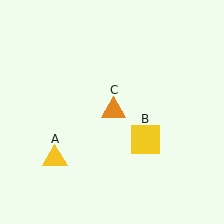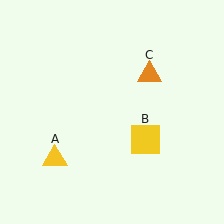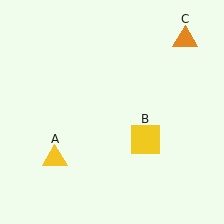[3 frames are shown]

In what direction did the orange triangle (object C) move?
The orange triangle (object C) moved up and to the right.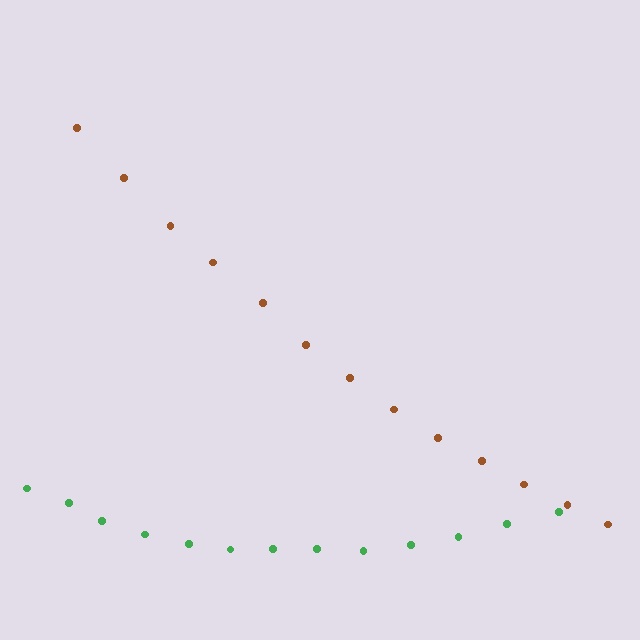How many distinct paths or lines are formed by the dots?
There are 2 distinct paths.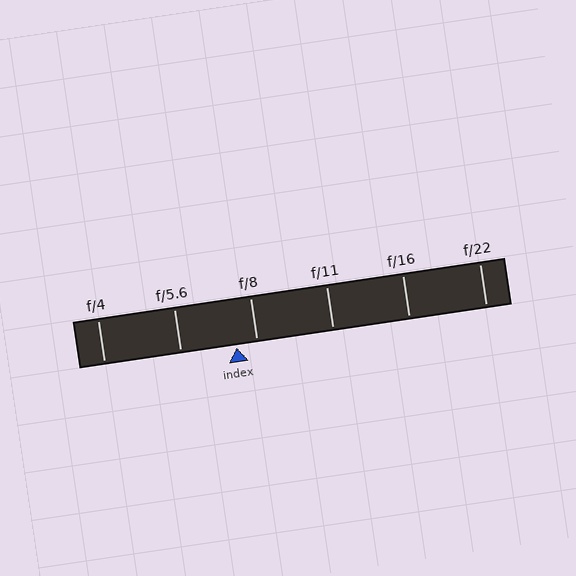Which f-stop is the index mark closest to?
The index mark is closest to f/8.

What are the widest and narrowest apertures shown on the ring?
The widest aperture shown is f/4 and the narrowest is f/22.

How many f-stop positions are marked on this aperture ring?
There are 6 f-stop positions marked.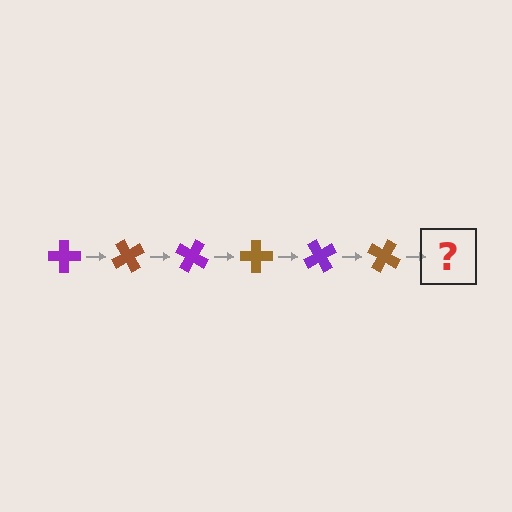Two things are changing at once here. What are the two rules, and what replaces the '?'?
The two rules are that it rotates 60 degrees each step and the color cycles through purple and brown. The '?' should be a purple cross, rotated 360 degrees from the start.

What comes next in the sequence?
The next element should be a purple cross, rotated 360 degrees from the start.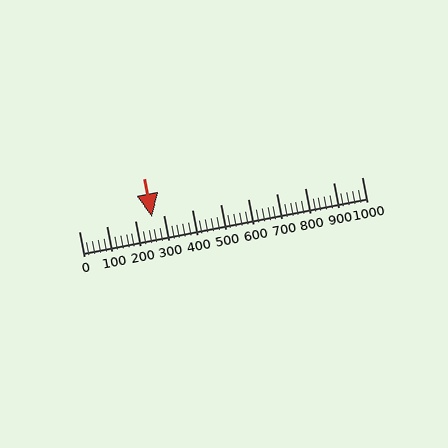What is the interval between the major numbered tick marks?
The major tick marks are spaced 100 units apart.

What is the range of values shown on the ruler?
The ruler shows values from 0 to 1000.